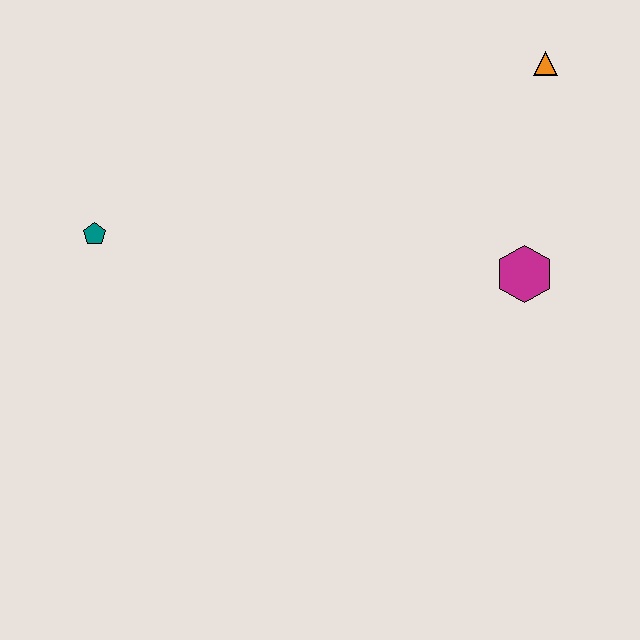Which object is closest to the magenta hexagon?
The orange triangle is closest to the magenta hexagon.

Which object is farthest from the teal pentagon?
The orange triangle is farthest from the teal pentagon.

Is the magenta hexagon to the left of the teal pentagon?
No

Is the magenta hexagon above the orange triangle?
No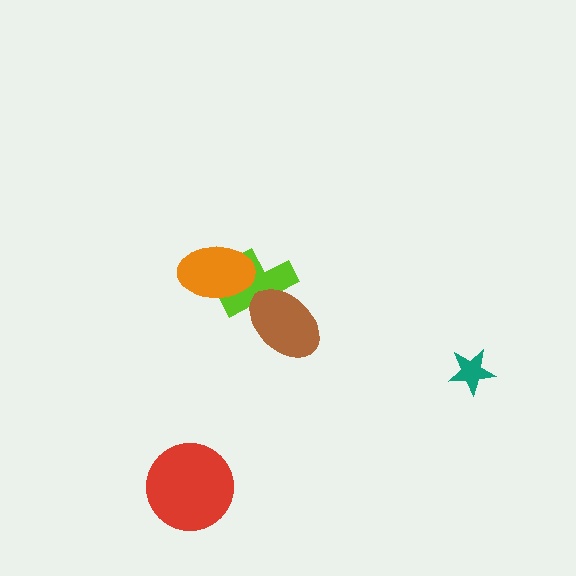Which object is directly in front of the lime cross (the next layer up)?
The brown ellipse is directly in front of the lime cross.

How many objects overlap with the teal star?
0 objects overlap with the teal star.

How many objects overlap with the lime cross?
2 objects overlap with the lime cross.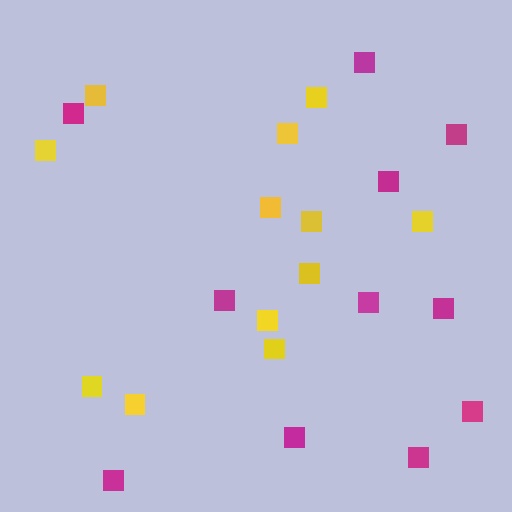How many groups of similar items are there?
There are 2 groups: one group of yellow squares (12) and one group of magenta squares (11).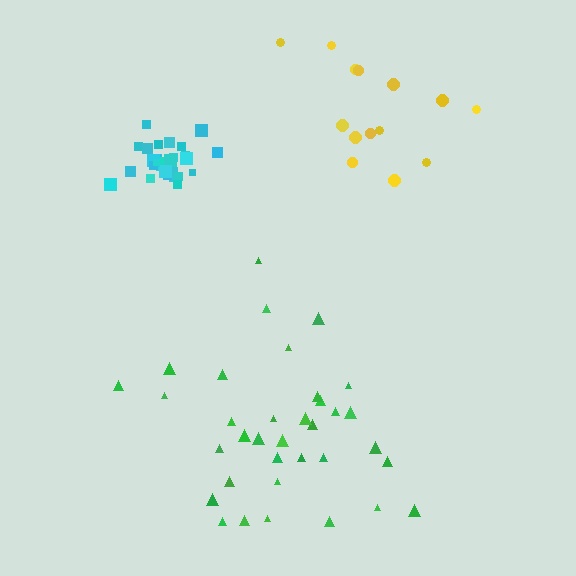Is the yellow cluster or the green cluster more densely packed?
Green.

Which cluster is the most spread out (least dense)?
Yellow.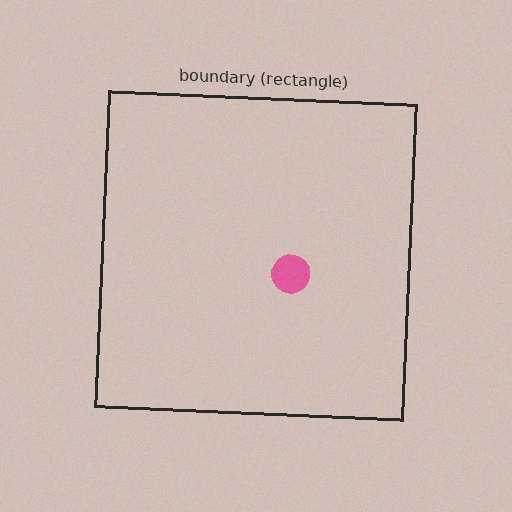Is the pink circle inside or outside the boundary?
Inside.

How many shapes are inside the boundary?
1 inside, 0 outside.